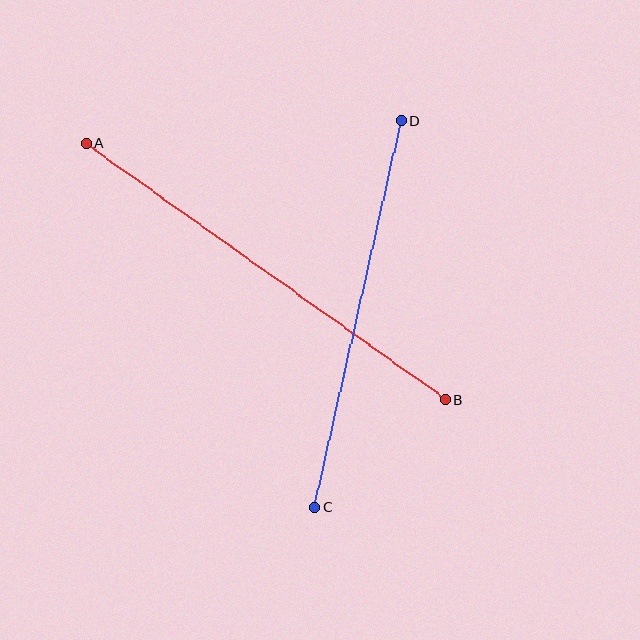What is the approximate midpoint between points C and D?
The midpoint is at approximately (358, 314) pixels.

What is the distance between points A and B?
The distance is approximately 442 pixels.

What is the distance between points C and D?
The distance is approximately 396 pixels.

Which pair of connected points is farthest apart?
Points A and B are farthest apart.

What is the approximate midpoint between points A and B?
The midpoint is at approximately (266, 271) pixels.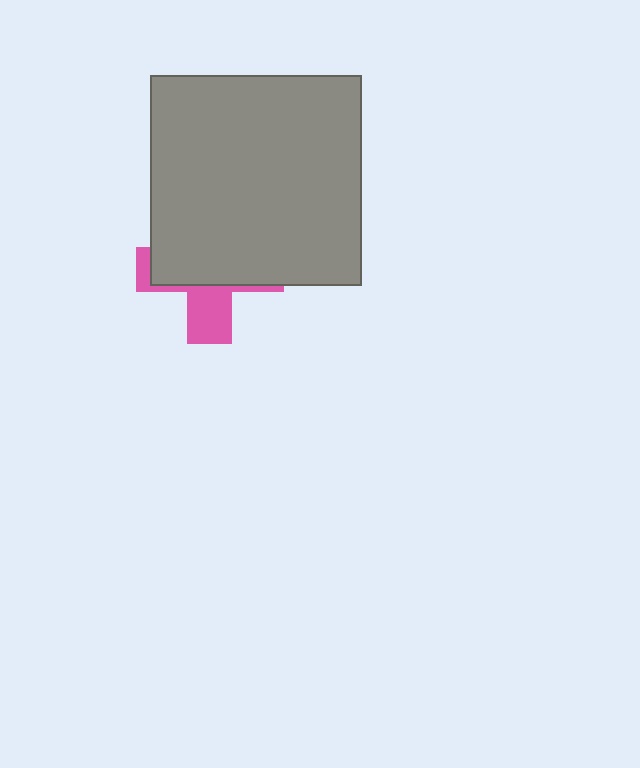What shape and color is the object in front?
The object in front is a gray square.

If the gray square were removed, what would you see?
You would see the complete pink cross.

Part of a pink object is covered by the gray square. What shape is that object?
It is a cross.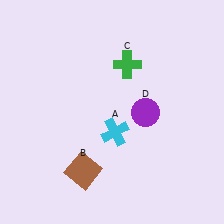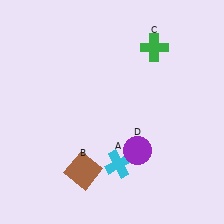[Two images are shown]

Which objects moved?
The objects that moved are: the cyan cross (A), the green cross (C), the purple circle (D).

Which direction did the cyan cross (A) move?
The cyan cross (A) moved down.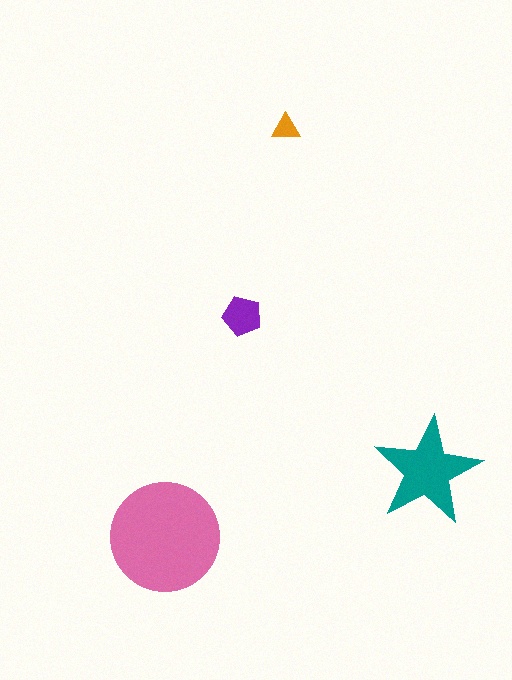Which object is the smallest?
The orange triangle.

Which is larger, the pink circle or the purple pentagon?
The pink circle.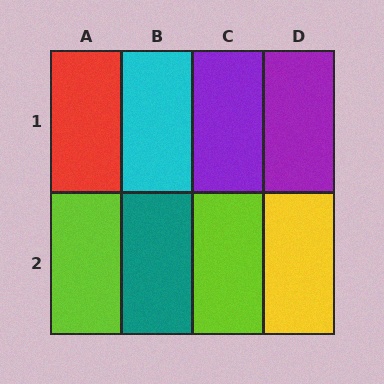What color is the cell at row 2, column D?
Yellow.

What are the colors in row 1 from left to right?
Red, cyan, purple, purple.